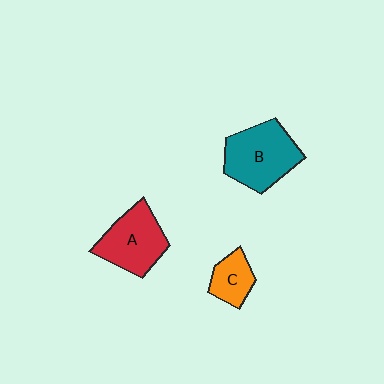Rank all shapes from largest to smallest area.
From largest to smallest: B (teal), A (red), C (orange).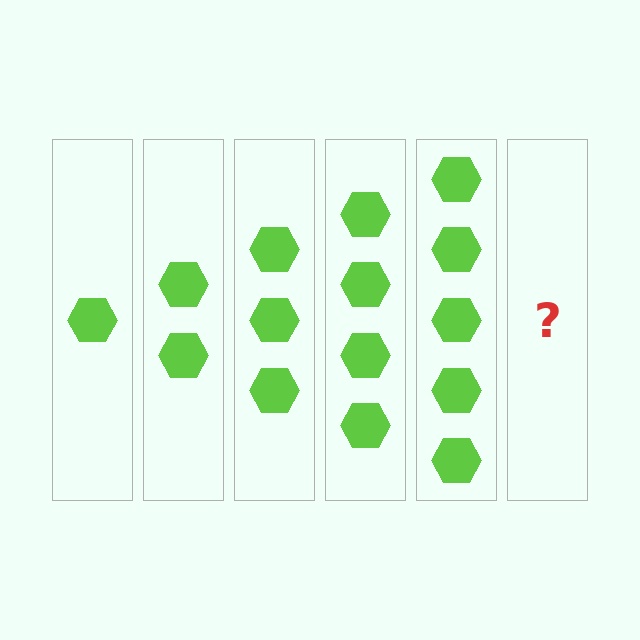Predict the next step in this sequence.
The next step is 6 hexagons.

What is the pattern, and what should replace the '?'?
The pattern is that each step adds one more hexagon. The '?' should be 6 hexagons.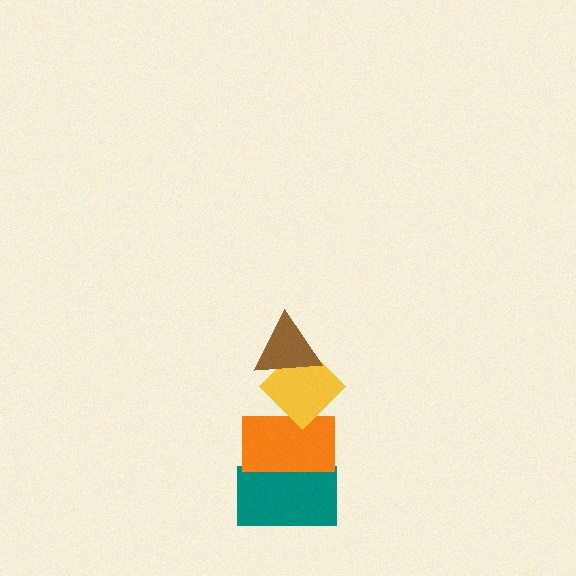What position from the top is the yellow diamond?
The yellow diamond is 2nd from the top.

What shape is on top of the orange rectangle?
The yellow diamond is on top of the orange rectangle.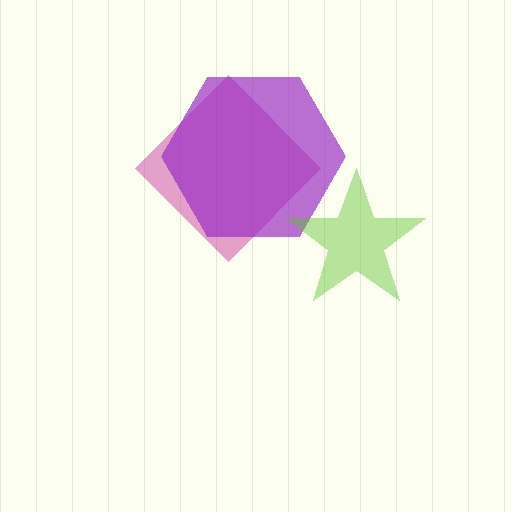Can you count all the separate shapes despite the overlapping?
Yes, there are 3 separate shapes.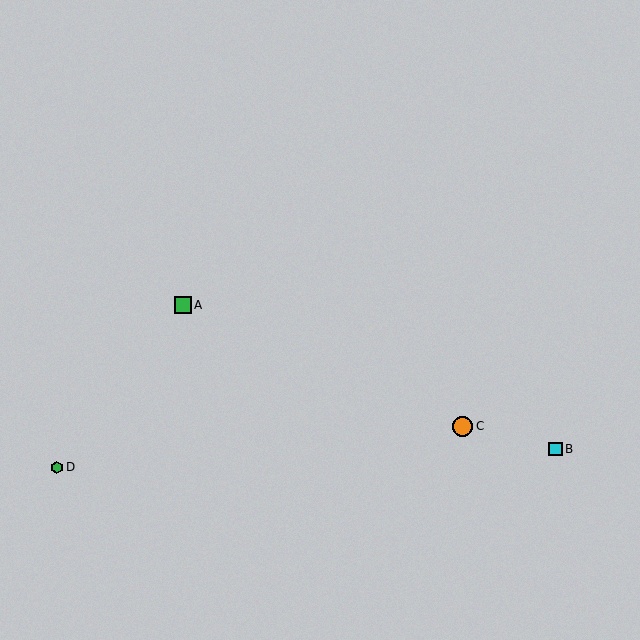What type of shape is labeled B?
Shape B is a cyan square.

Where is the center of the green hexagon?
The center of the green hexagon is at (57, 467).